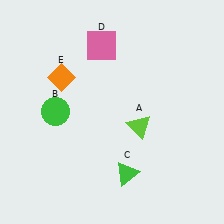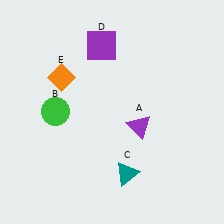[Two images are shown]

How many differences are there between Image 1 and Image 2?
There are 3 differences between the two images.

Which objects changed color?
A changed from lime to purple. C changed from green to teal. D changed from pink to purple.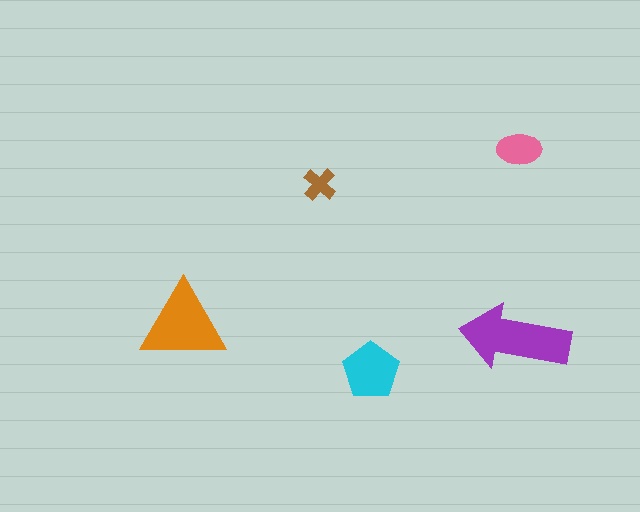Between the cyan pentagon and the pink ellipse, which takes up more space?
The cyan pentagon.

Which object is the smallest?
The brown cross.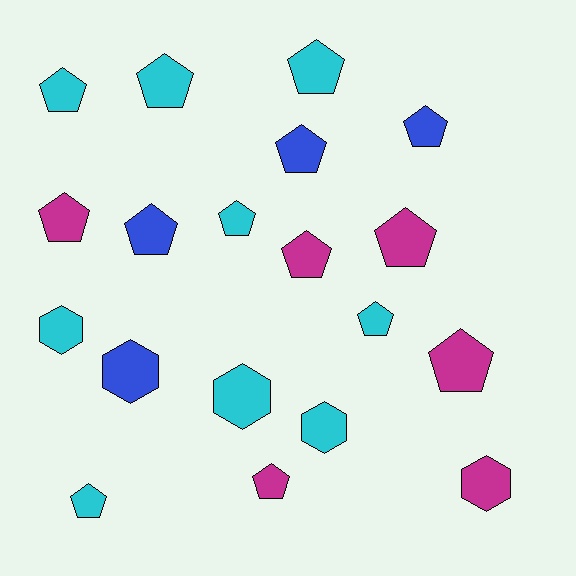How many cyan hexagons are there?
There are 3 cyan hexagons.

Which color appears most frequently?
Cyan, with 9 objects.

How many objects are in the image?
There are 19 objects.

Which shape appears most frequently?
Pentagon, with 14 objects.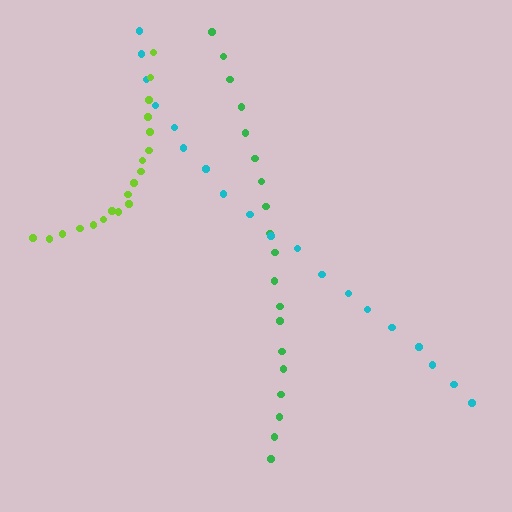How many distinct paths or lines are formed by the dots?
There are 3 distinct paths.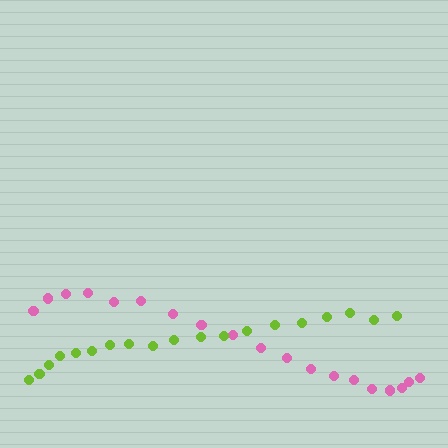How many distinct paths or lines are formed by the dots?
There are 2 distinct paths.